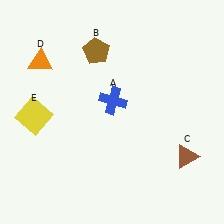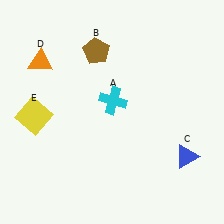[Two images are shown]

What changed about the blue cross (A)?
In Image 1, A is blue. In Image 2, it changed to cyan.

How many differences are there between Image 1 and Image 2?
There are 2 differences between the two images.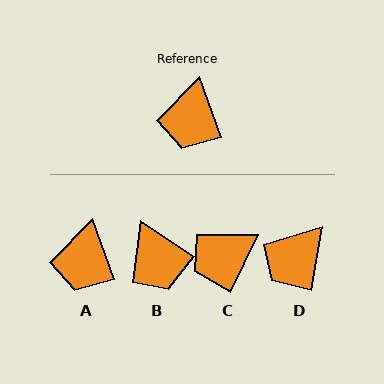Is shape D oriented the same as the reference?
No, it is off by about 29 degrees.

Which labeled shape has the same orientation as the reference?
A.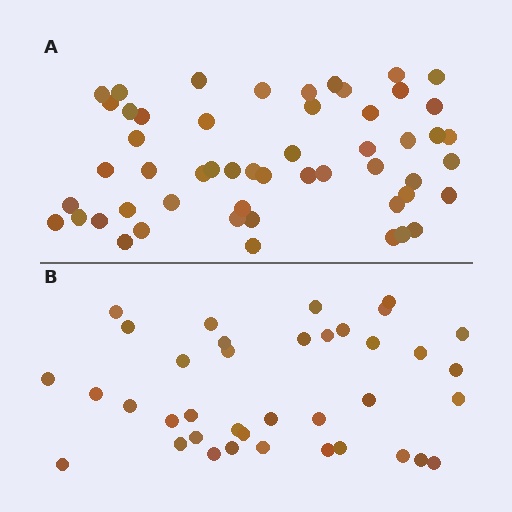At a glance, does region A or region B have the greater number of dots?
Region A (the top region) has more dots.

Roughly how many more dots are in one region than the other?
Region A has approximately 15 more dots than region B.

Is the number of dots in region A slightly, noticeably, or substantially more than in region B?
Region A has noticeably more, but not dramatically so. The ratio is roughly 1.4 to 1.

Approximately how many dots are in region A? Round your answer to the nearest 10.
About 50 dots. (The exact count is 53, which rounds to 50.)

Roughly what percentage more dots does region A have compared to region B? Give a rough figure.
About 40% more.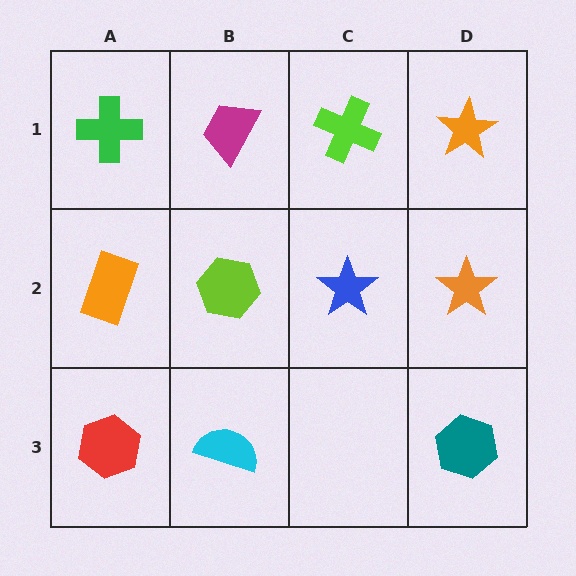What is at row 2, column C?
A blue star.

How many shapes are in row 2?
4 shapes.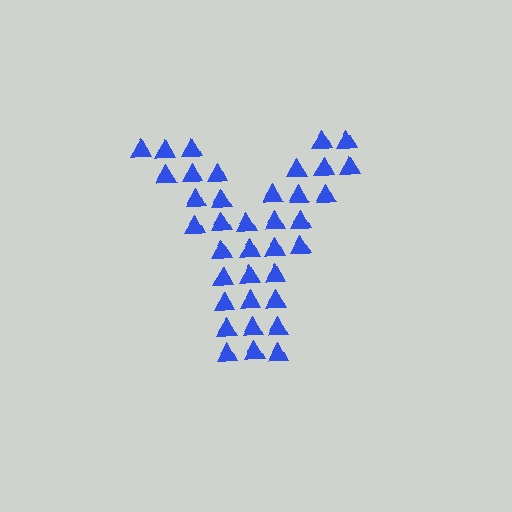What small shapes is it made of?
It is made of small triangles.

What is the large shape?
The large shape is the letter Y.